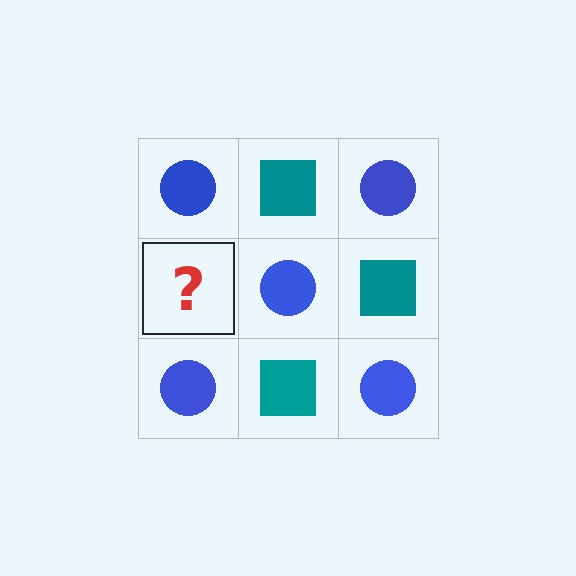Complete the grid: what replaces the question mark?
The question mark should be replaced with a teal square.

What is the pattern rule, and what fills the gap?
The rule is that it alternates blue circle and teal square in a checkerboard pattern. The gap should be filled with a teal square.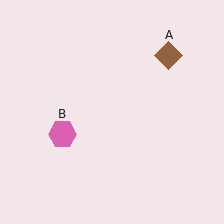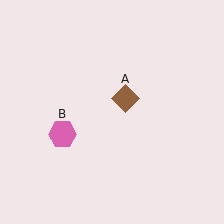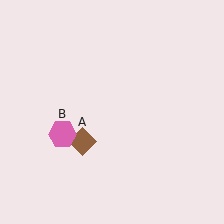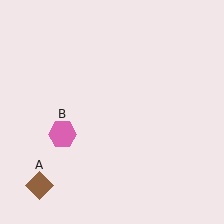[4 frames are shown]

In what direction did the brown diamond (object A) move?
The brown diamond (object A) moved down and to the left.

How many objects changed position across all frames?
1 object changed position: brown diamond (object A).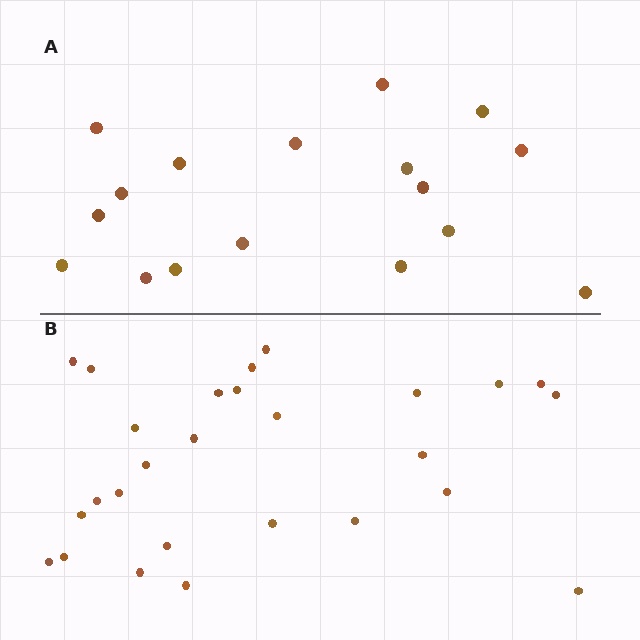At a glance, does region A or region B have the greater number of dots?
Region B (the bottom region) has more dots.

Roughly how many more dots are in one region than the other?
Region B has roughly 10 or so more dots than region A.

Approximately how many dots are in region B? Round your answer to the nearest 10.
About 30 dots. (The exact count is 27, which rounds to 30.)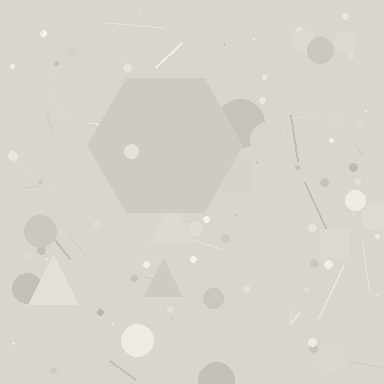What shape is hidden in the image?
A hexagon is hidden in the image.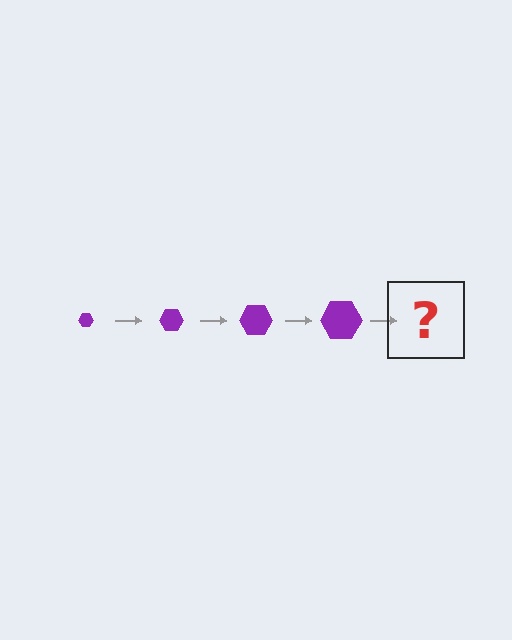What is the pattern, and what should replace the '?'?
The pattern is that the hexagon gets progressively larger each step. The '?' should be a purple hexagon, larger than the previous one.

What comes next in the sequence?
The next element should be a purple hexagon, larger than the previous one.